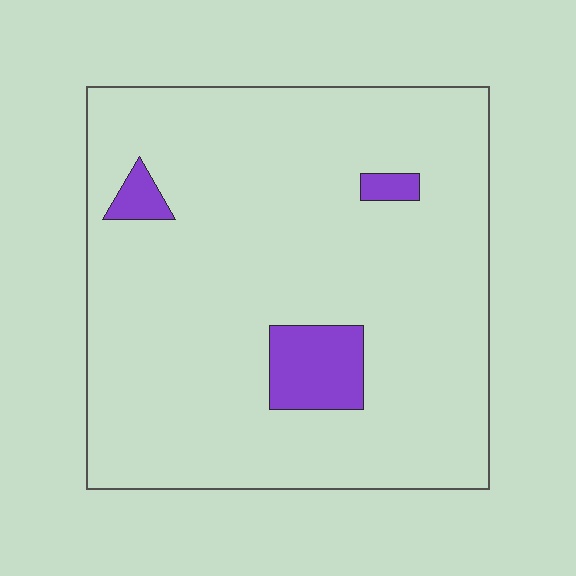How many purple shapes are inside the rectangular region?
3.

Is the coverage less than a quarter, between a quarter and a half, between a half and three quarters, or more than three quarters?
Less than a quarter.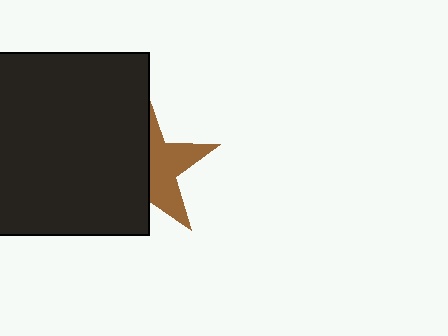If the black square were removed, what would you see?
You would see the complete brown star.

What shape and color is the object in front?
The object in front is a black square.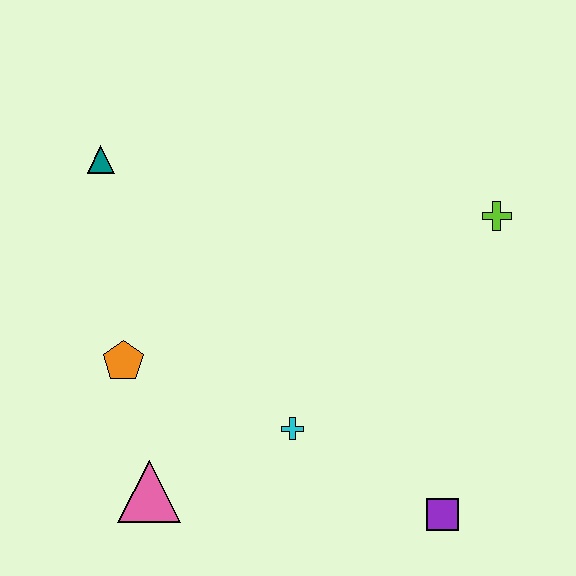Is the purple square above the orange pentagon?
No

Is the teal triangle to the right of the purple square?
No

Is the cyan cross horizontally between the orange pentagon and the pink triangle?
No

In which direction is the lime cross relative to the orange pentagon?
The lime cross is to the right of the orange pentagon.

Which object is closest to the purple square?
The cyan cross is closest to the purple square.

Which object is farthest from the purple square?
The teal triangle is farthest from the purple square.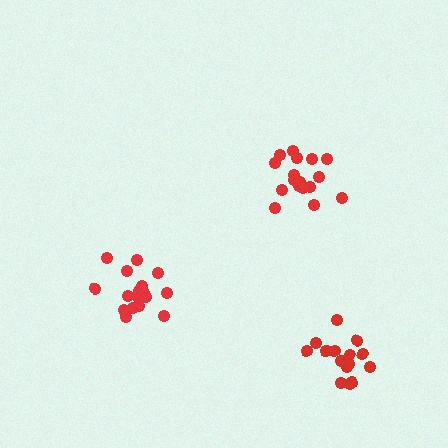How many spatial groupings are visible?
There are 3 spatial groupings.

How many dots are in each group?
Group 1: 17 dots, Group 2: 17 dots, Group 3: 15 dots (49 total).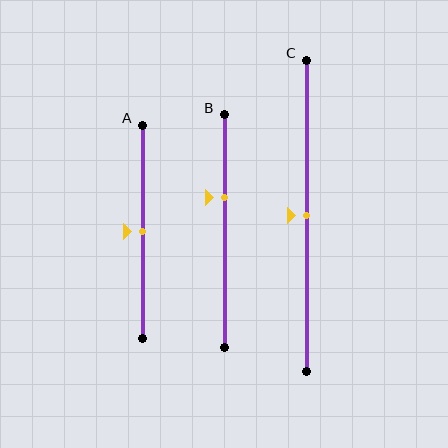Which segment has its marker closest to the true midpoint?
Segment A has its marker closest to the true midpoint.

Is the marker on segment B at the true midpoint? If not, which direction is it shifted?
No, the marker on segment B is shifted upward by about 14% of the segment length.